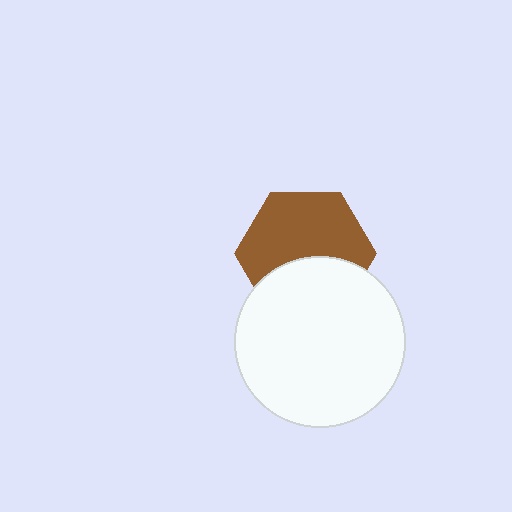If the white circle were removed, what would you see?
You would see the complete brown hexagon.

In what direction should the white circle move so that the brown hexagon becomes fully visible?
The white circle should move down. That is the shortest direction to clear the overlap and leave the brown hexagon fully visible.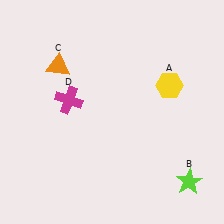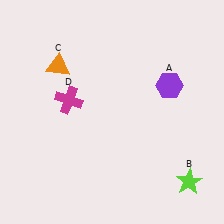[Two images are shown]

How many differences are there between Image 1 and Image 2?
There is 1 difference between the two images.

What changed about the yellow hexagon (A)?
In Image 1, A is yellow. In Image 2, it changed to purple.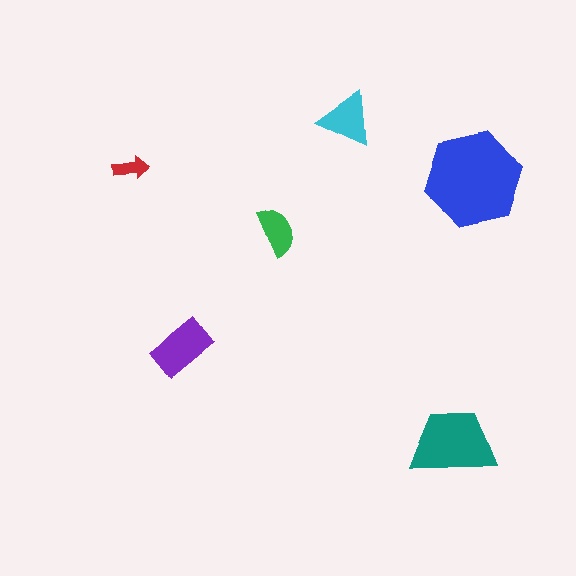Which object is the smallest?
The red arrow.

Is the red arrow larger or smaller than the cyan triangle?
Smaller.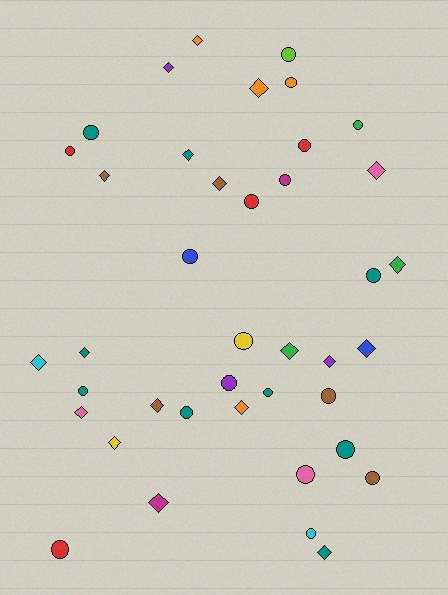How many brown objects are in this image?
There are 5 brown objects.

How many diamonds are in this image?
There are 19 diamonds.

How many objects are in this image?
There are 40 objects.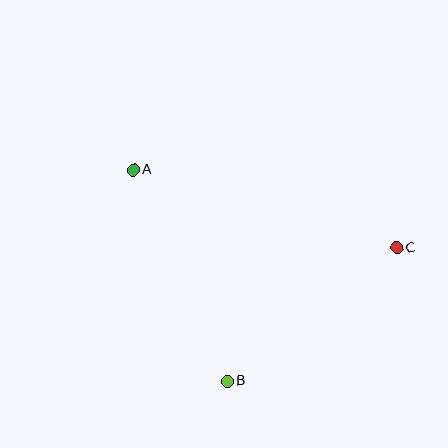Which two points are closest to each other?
Points B and C are closest to each other.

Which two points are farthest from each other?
Points A and C are farthest from each other.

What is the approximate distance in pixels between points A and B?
The distance between A and B is approximately 231 pixels.